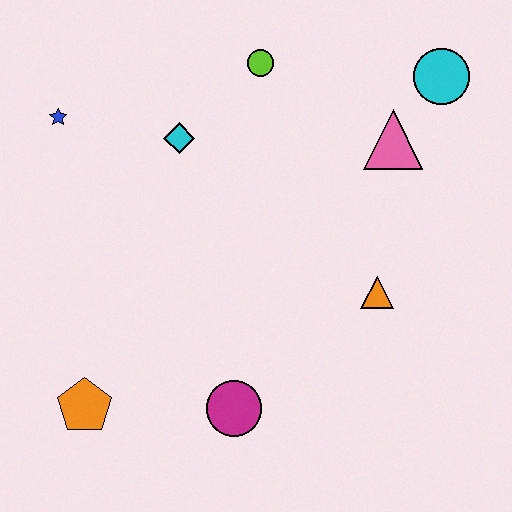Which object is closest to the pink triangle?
The cyan circle is closest to the pink triangle.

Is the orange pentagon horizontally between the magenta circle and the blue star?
Yes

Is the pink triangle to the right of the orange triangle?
Yes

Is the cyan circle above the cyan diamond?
Yes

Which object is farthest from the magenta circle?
The cyan circle is farthest from the magenta circle.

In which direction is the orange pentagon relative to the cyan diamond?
The orange pentagon is below the cyan diamond.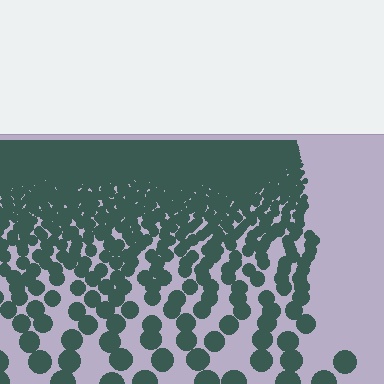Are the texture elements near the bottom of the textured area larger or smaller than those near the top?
Larger. Near the bottom, elements are closer to the viewer and appear at a bigger on-screen size.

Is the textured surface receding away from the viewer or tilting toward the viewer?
The surface is receding away from the viewer. Texture elements get smaller and denser toward the top.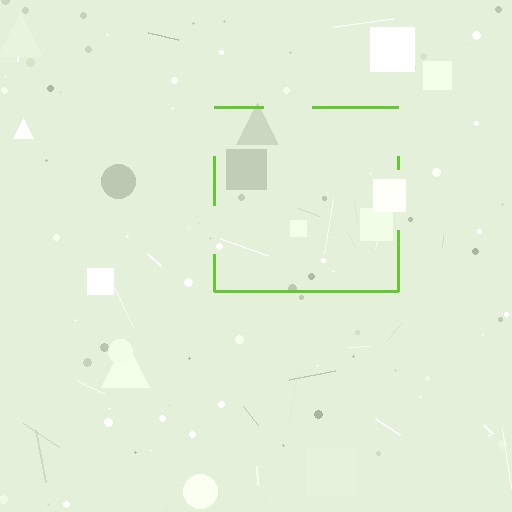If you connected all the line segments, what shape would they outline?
They would outline a square.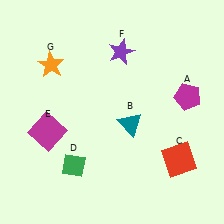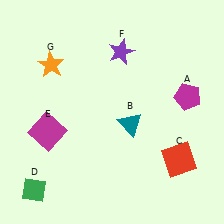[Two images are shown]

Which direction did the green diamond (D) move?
The green diamond (D) moved left.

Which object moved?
The green diamond (D) moved left.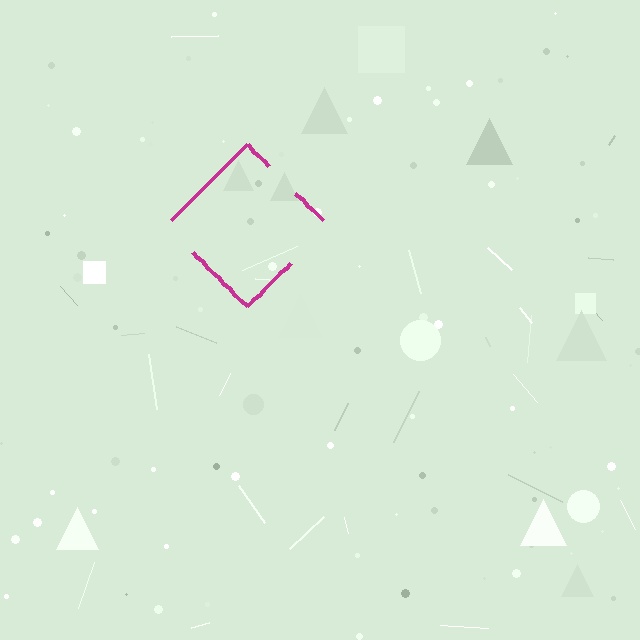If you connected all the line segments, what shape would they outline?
They would outline a diamond.